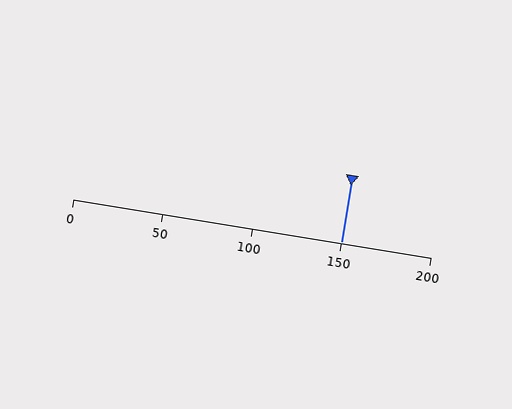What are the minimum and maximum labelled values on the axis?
The axis runs from 0 to 200.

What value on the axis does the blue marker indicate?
The marker indicates approximately 150.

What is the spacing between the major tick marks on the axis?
The major ticks are spaced 50 apart.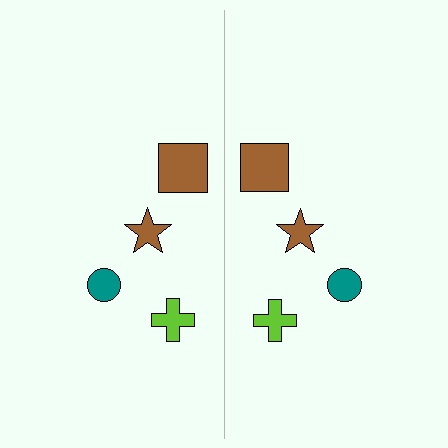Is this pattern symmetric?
Yes, this pattern has bilateral (reflection) symmetry.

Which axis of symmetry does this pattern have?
The pattern has a vertical axis of symmetry running through the center of the image.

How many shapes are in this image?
There are 8 shapes in this image.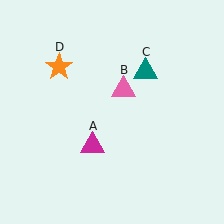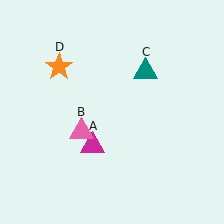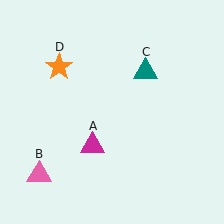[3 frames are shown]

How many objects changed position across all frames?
1 object changed position: pink triangle (object B).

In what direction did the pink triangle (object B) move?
The pink triangle (object B) moved down and to the left.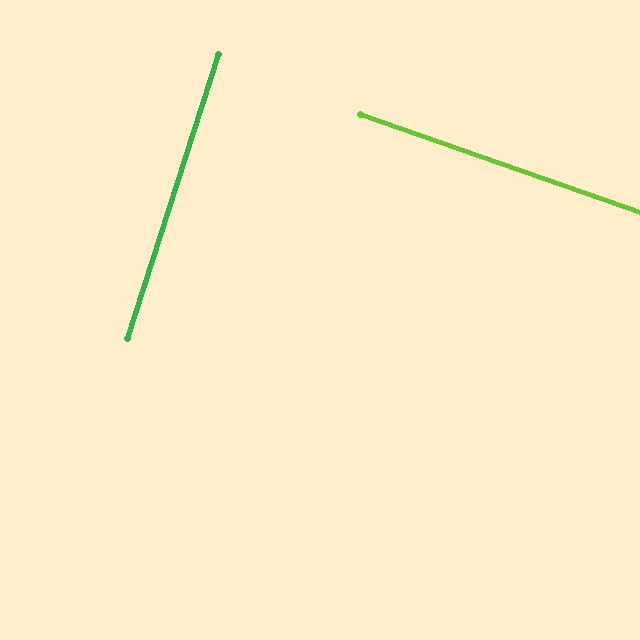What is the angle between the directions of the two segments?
Approximately 89 degrees.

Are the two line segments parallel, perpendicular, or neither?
Perpendicular — they meet at approximately 89°.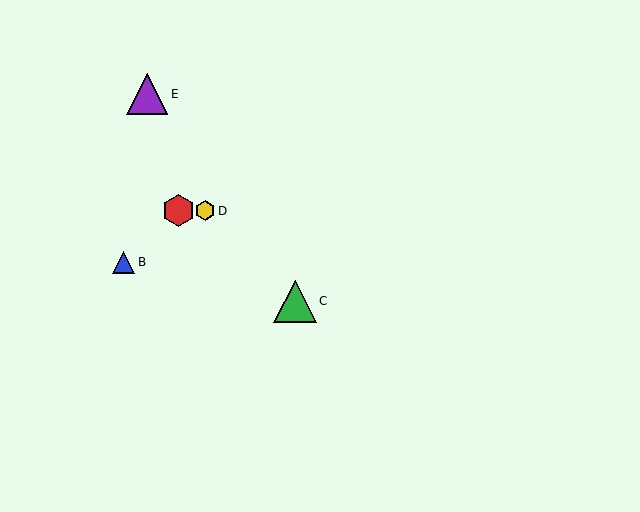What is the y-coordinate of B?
Object B is at y≈262.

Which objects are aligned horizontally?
Objects A, D are aligned horizontally.